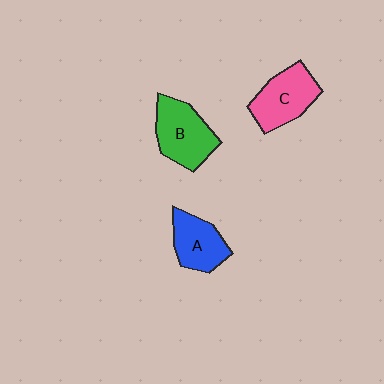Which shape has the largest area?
Shape B (green).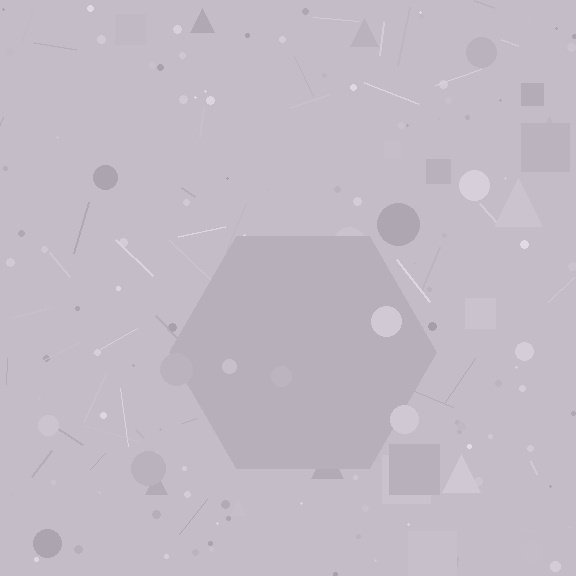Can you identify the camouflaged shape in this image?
The camouflaged shape is a hexagon.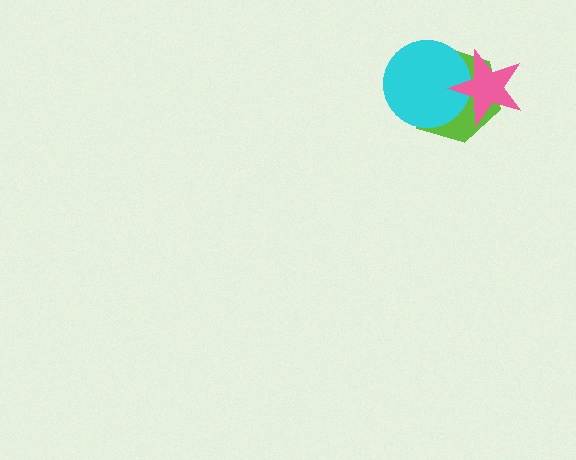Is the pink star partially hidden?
No, no other shape covers it.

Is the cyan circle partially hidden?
Yes, it is partially covered by another shape.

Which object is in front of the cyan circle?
The pink star is in front of the cyan circle.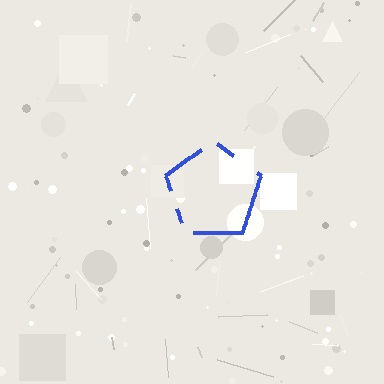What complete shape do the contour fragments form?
The contour fragments form a pentagon.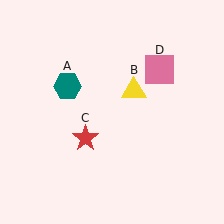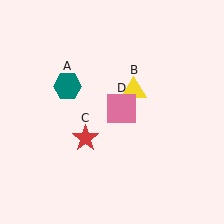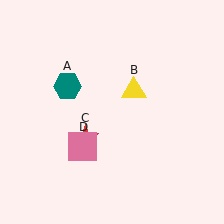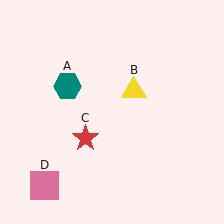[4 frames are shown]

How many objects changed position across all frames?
1 object changed position: pink square (object D).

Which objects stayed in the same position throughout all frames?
Teal hexagon (object A) and yellow triangle (object B) and red star (object C) remained stationary.